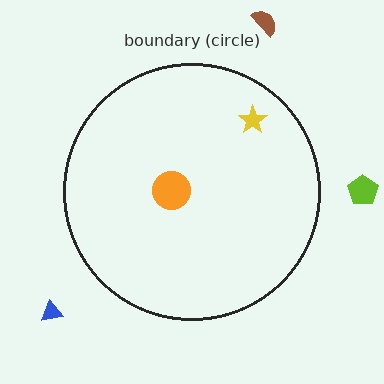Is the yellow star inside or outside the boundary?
Inside.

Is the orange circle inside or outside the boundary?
Inside.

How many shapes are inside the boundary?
2 inside, 3 outside.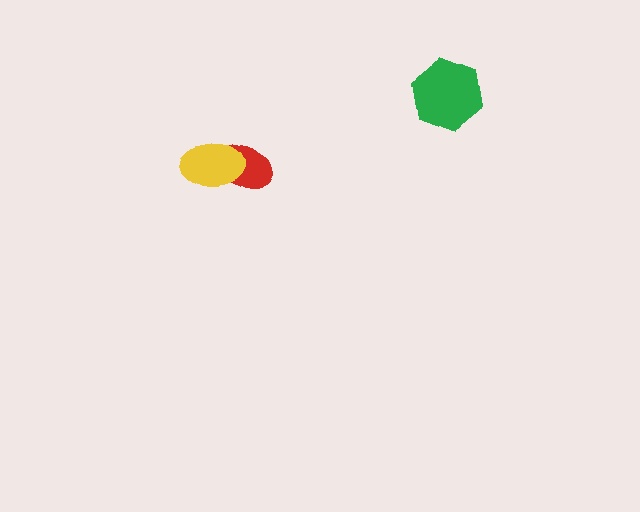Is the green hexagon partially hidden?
No, no other shape covers it.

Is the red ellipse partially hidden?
Yes, it is partially covered by another shape.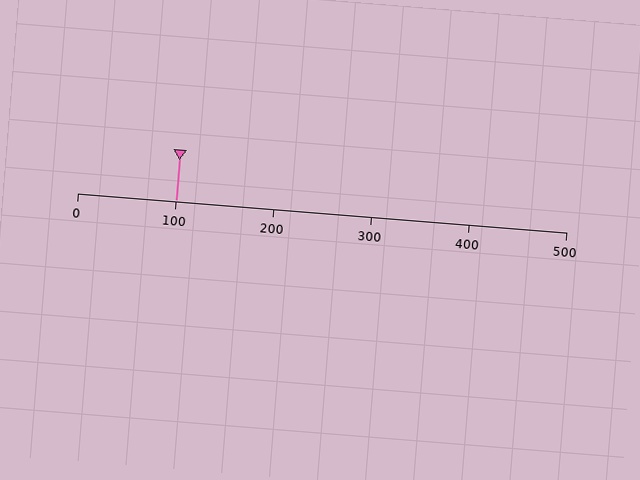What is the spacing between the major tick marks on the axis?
The major ticks are spaced 100 apart.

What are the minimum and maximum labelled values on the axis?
The axis runs from 0 to 500.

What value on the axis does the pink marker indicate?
The marker indicates approximately 100.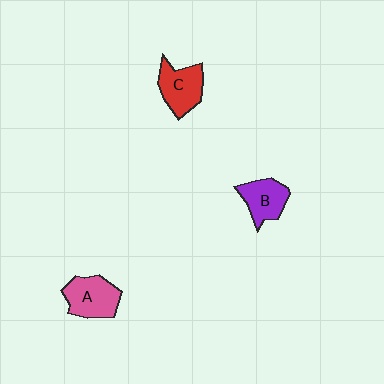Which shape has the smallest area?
Shape B (purple).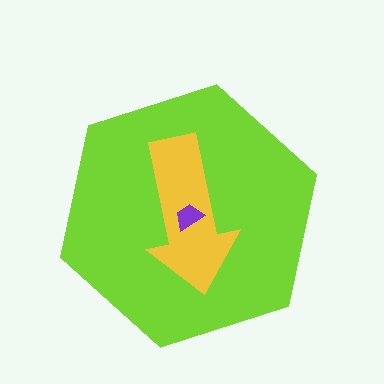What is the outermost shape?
The lime hexagon.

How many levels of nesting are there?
3.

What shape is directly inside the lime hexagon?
The yellow arrow.